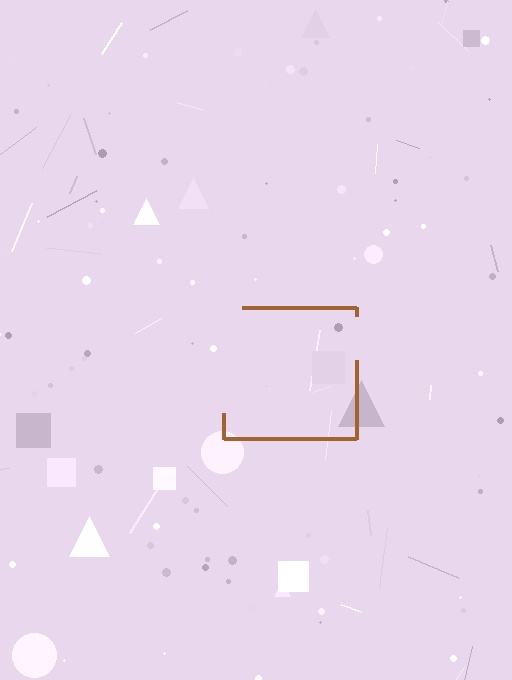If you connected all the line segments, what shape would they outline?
They would outline a square.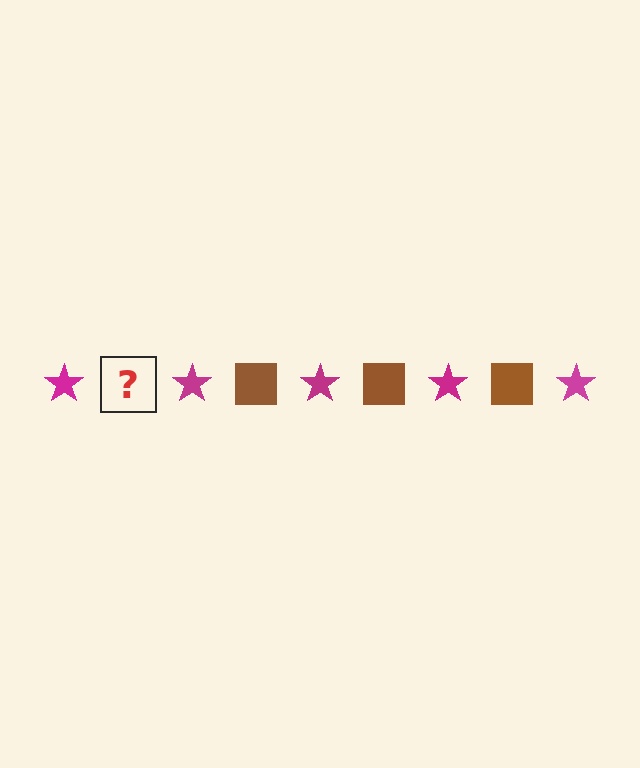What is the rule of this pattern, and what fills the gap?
The rule is that the pattern alternates between magenta star and brown square. The gap should be filled with a brown square.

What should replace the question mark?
The question mark should be replaced with a brown square.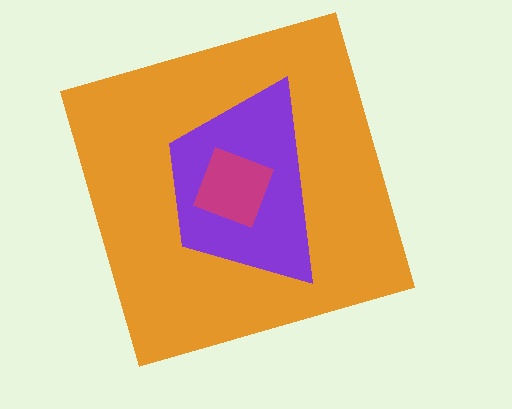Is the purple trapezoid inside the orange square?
Yes.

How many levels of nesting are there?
3.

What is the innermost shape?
The magenta diamond.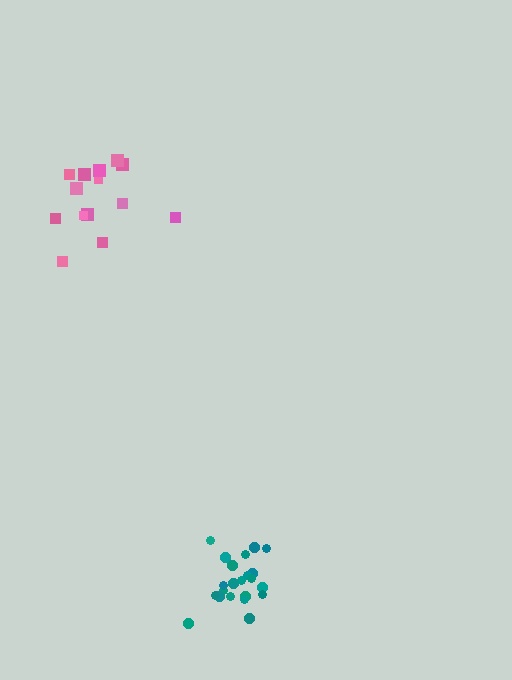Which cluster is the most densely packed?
Teal.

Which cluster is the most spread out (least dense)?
Pink.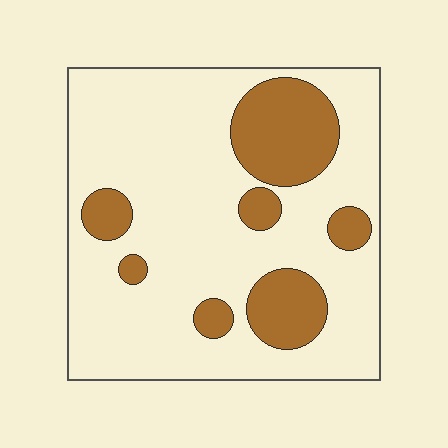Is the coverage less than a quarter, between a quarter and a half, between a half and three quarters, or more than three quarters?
Less than a quarter.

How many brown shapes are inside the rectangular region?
7.